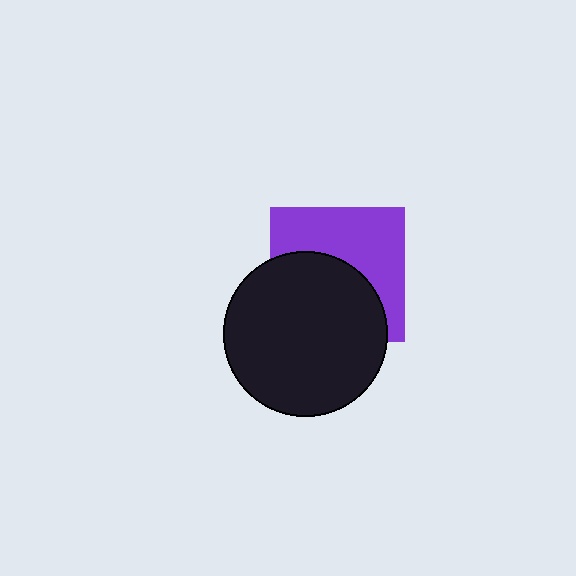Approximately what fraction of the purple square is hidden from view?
Roughly 50% of the purple square is hidden behind the black circle.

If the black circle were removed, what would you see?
You would see the complete purple square.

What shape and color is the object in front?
The object in front is a black circle.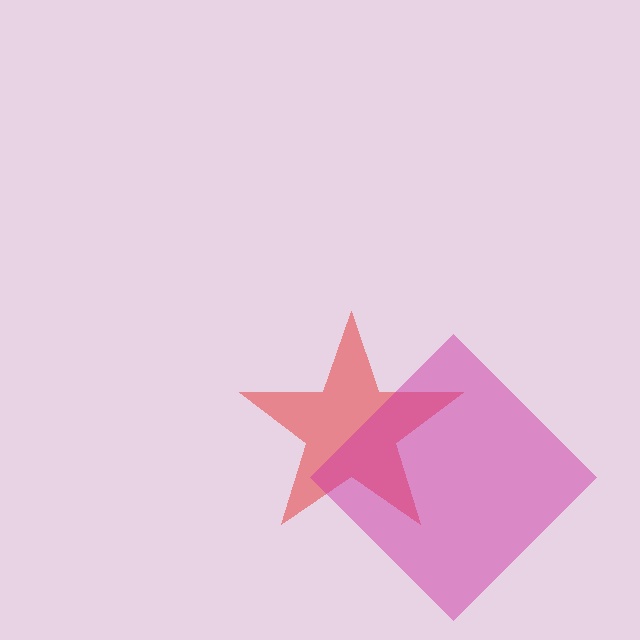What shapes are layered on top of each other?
The layered shapes are: a red star, a magenta diamond.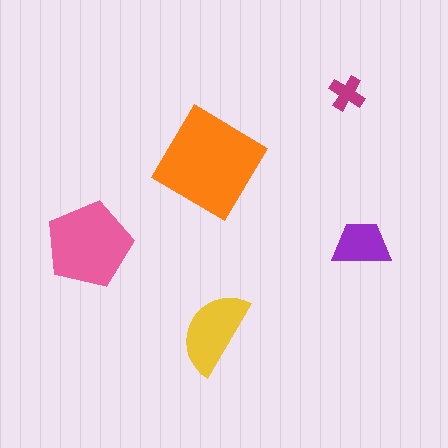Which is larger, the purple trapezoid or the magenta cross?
The purple trapezoid.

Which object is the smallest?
The magenta cross.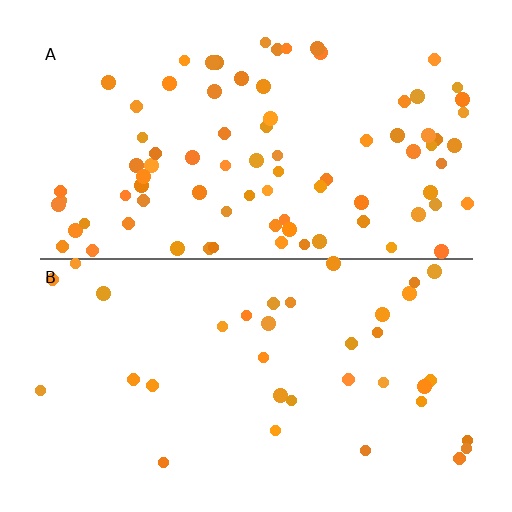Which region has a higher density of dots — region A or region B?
A (the top).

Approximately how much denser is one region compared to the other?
Approximately 2.3× — region A over region B.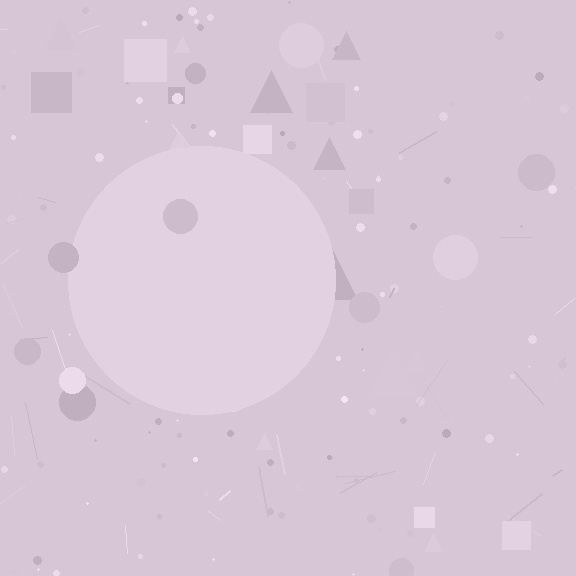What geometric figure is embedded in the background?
A circle is embedded in the background.